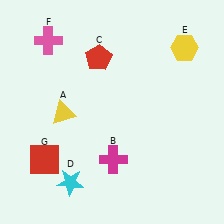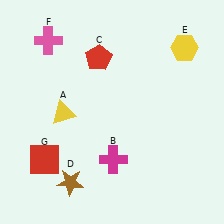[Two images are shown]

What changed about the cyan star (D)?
In Image 1, D is cyan. In Image 2, it changed to brown.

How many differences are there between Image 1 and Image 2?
There is 1 difference between the two images.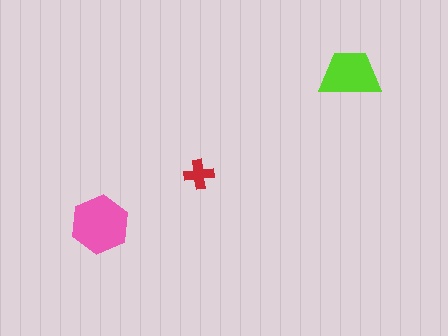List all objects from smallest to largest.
The red cross, the lime trapezoid, the pink hexagon.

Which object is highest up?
The lime trapezoid is topmost.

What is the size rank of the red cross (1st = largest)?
3rd.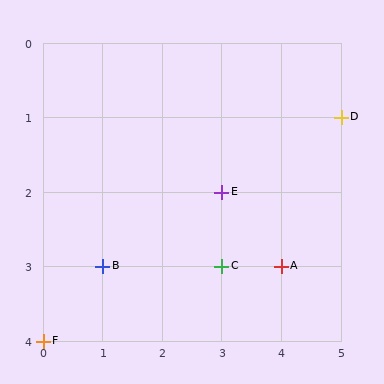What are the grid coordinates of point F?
Point F is at grid coordinates (0, 4).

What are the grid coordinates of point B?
Point B is at grid coordinates (1, 3).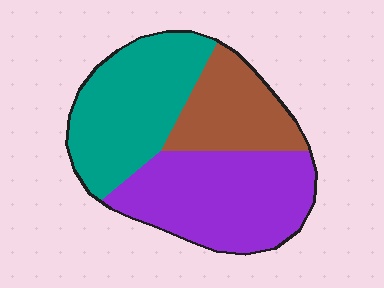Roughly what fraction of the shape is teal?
Teal covers about 35% of the shape.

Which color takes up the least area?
Brown, at roughly 25%.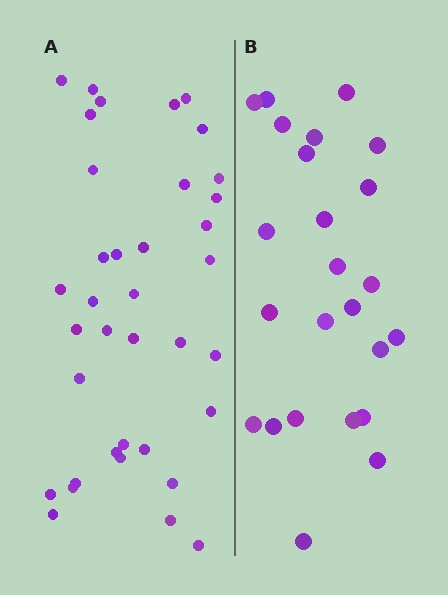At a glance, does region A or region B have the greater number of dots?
Region A (the left region) has more dots.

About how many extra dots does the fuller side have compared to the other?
Region A has approximately 15 more dots than region B.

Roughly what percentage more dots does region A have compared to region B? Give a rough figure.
About 55% more.